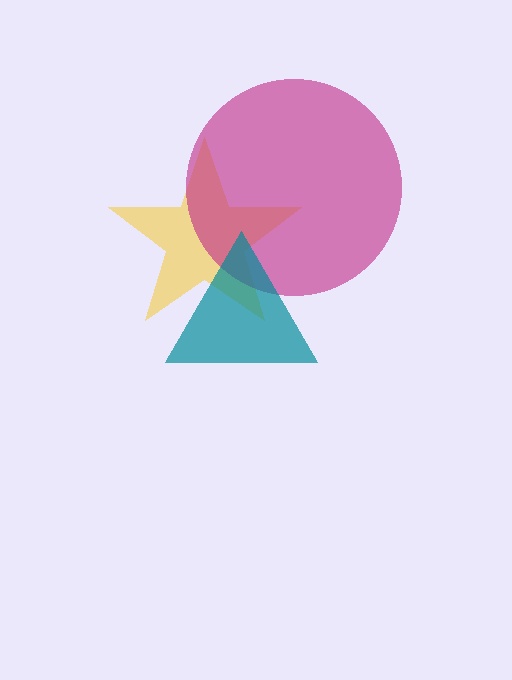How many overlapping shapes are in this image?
There are 3 overlapping shapes in the image.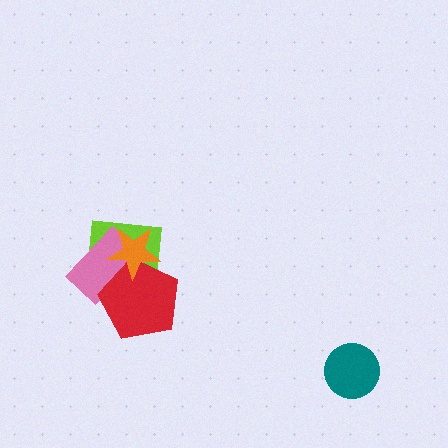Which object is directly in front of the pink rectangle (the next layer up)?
The red pentagon is directly in front of the pink rectangle.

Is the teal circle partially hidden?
No, no other shape covers it.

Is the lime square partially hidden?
Yes, it is partially covered by another shape.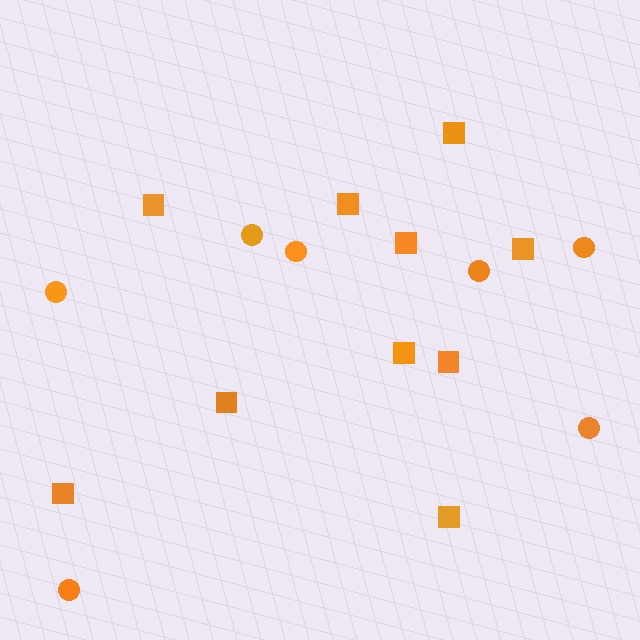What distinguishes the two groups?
There are 2 groups: one group of circles (7) and one group of squares (10).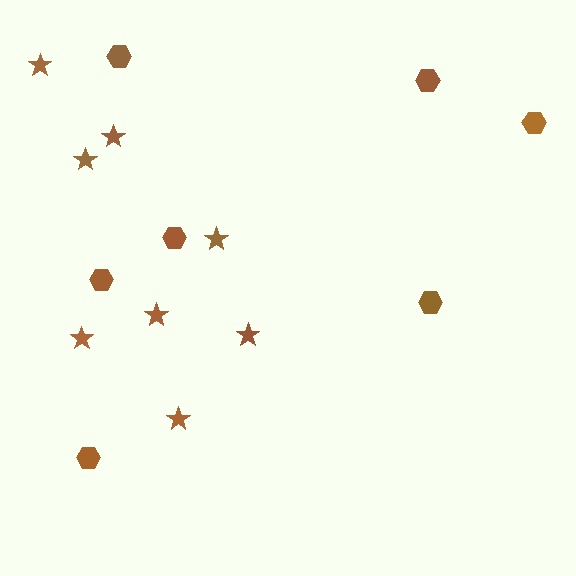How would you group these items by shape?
There are 2 groups: one group of stars (8) and one group of hexagons (7).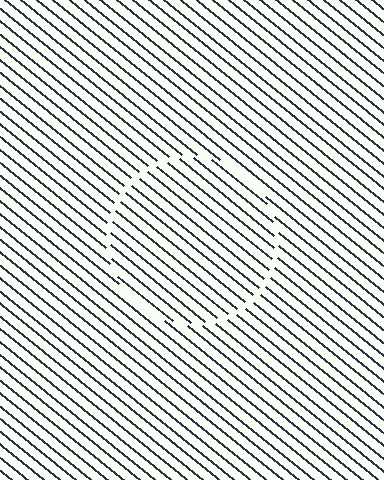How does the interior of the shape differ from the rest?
The interior of the shape contains the same grating, shifted by half a period — the contour is defined by the phase discontinuity where line-ends from the inner and outer gratings abut.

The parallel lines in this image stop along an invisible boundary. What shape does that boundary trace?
An illusory circle. The interior of the shape contains the same grating, shifted by half a period — the contour is defined by the phase discontinuity where line-ends from the inner and outer gratings abut.